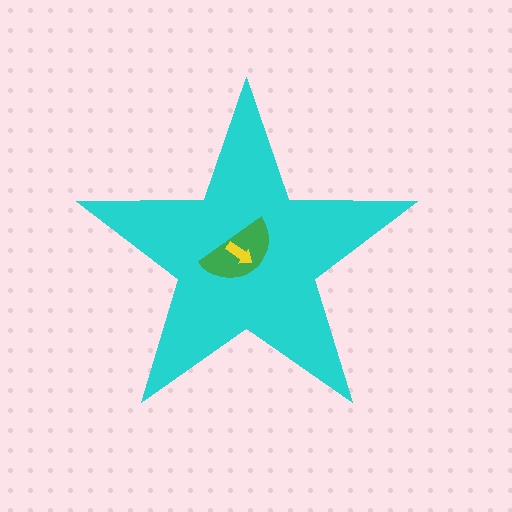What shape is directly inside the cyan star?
The green semicircle.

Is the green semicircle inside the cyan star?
Yes.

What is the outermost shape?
The cyan star.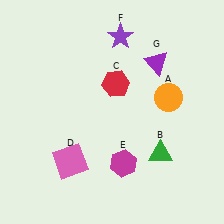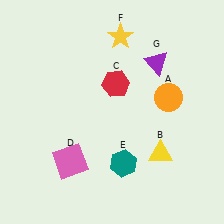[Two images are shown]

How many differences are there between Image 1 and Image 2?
There are 3 differences between the two images.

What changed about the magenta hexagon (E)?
In Image 1, E is magenta. In Image 2, it changed to teal.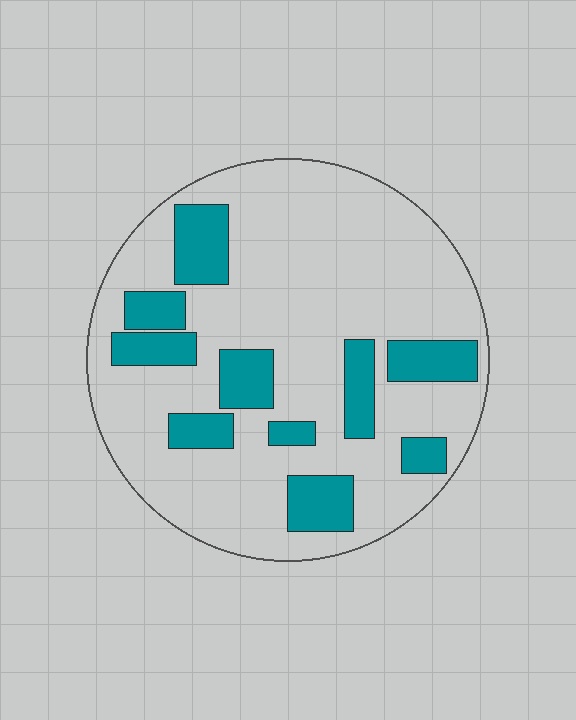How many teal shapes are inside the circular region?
10.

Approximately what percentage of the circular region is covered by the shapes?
Approximately 25%.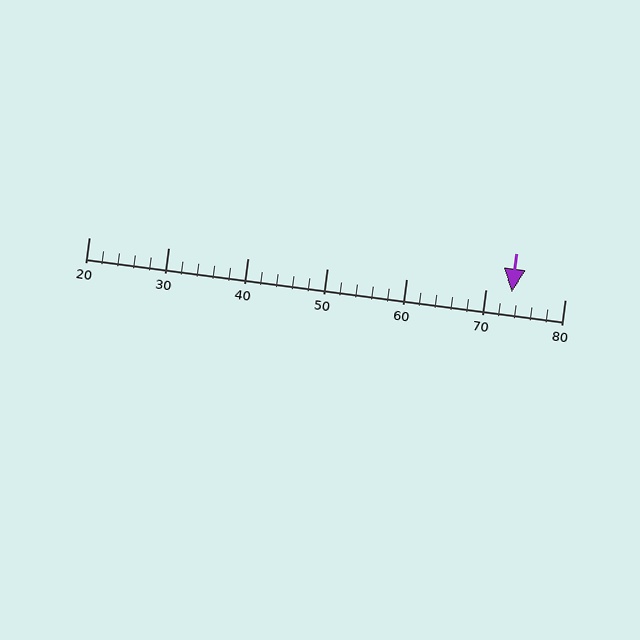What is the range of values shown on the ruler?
The ruler shows values from 20 to 80.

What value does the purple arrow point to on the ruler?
The purple arrow points to approximately 73.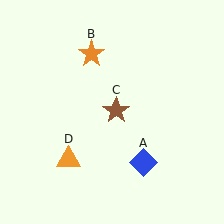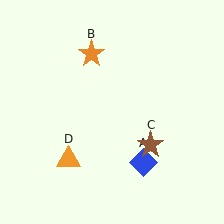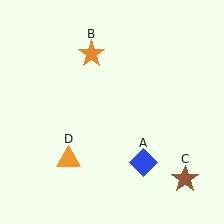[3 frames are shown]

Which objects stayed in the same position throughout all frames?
Blue diamond (object A) and orange star (object B) and orange triangle (object D) remained stationary.